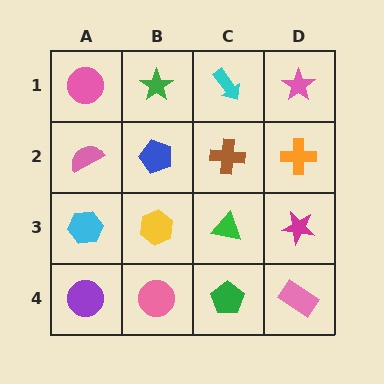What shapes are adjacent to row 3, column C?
A brown cross (row 2, column C), a green pentagon (row 4, column C), a yellow hexagon (row 3, column B), a magenta star (row 3, column D).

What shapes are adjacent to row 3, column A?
A pink semicircle (row 2, column A), a purple circle (row 4, column A), a yellow hexagon (row 3, column B).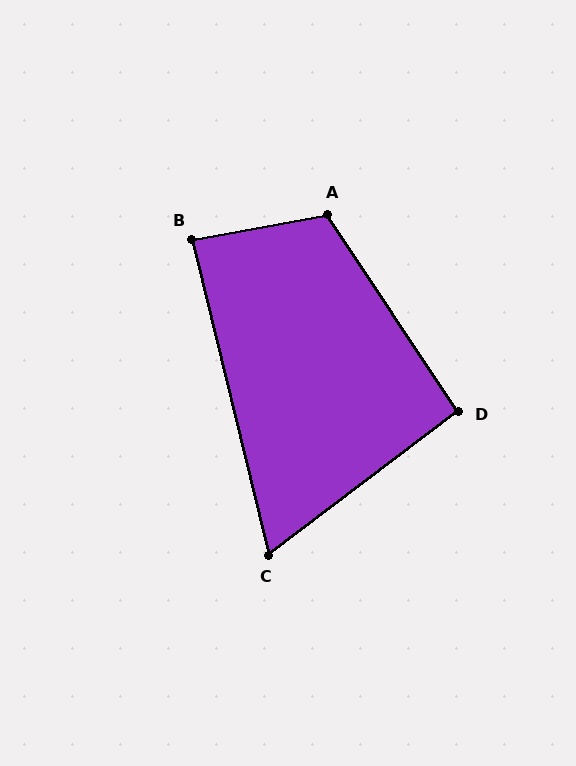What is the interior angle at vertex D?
Approximately 93 degrees (approximately right).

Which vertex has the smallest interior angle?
C, at approximately 67 degrees.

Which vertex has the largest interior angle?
A, at approximately 113 degrees.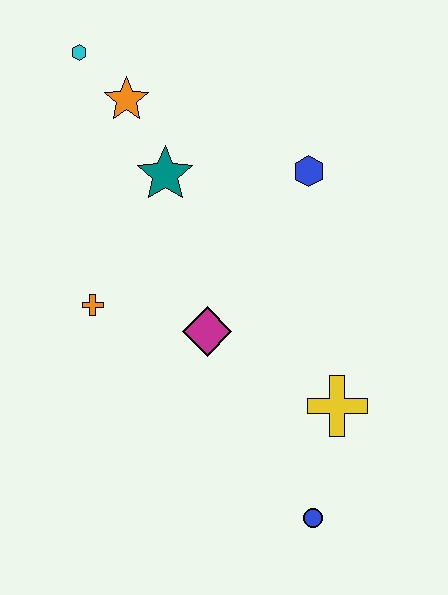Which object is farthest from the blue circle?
The cyan hexagon is farthest from the blue circle.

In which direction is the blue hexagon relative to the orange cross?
The blue hexagon is to the right of the orange cross.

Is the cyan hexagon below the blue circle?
No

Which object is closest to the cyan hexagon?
The orange star is closest to the cyan hexagon.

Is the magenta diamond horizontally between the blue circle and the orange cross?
Yes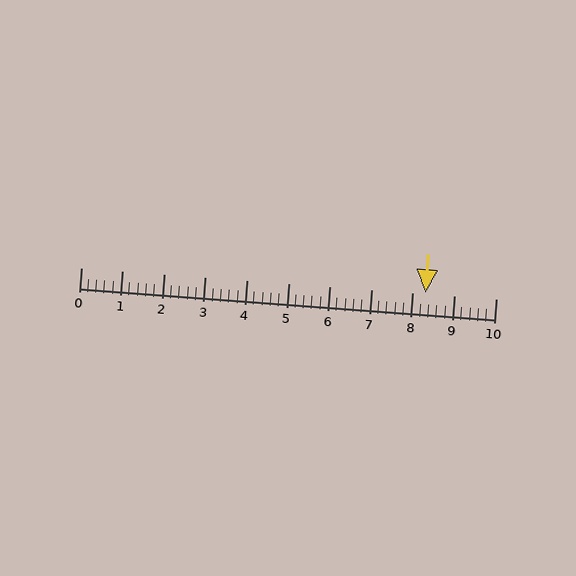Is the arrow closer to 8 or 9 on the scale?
The arrow is closer to 8.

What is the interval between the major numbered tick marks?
The major tick marks are spaced 1 units apart.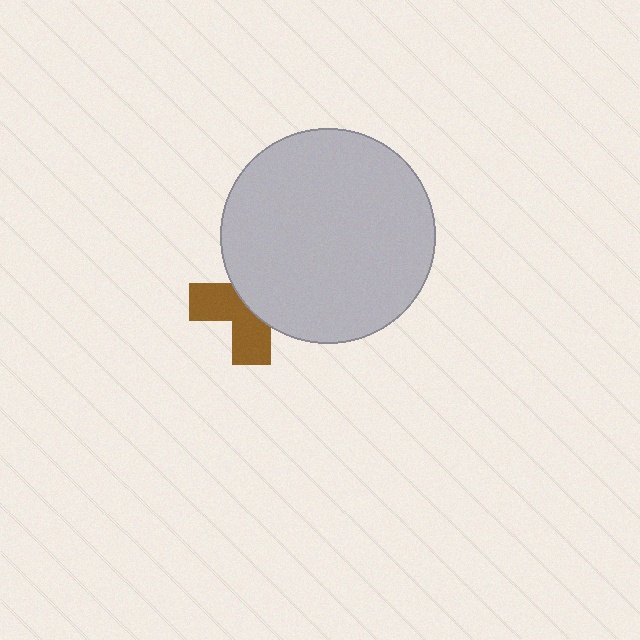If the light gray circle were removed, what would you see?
You would see the complete brown cross.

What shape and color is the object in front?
The object in front is a light gray circle.